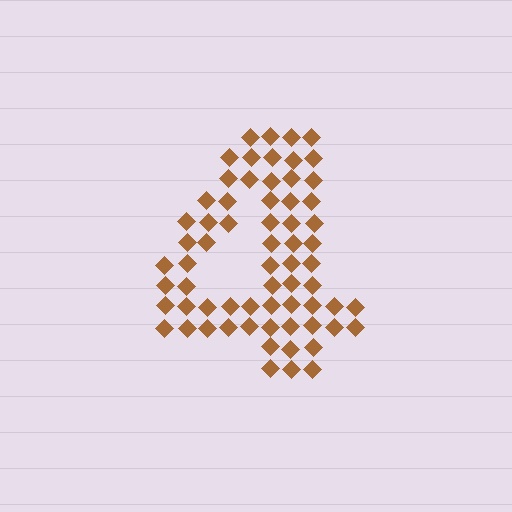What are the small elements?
The small elements are diamonds.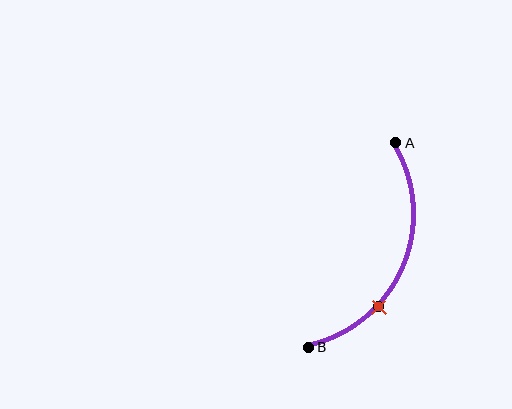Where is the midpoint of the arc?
The arc midpoint is the point on the curve farthest from the straight line joining A and B. It sits to the right of that line.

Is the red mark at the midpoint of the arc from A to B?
No. The red mark lies on the arc but is closer to endpoint B. The arc midpoint would be at the point on the curve equidistant along the arc from both A and B.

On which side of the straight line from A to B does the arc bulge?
The arc bulges to the right of the straight line connecting A and B.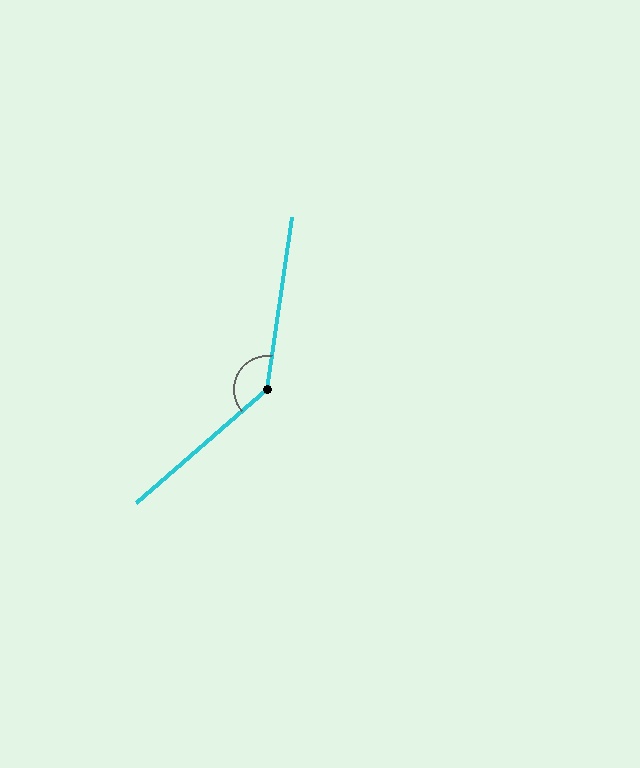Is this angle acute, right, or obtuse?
It is obtuse.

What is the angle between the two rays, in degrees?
Approximately 139 degrees.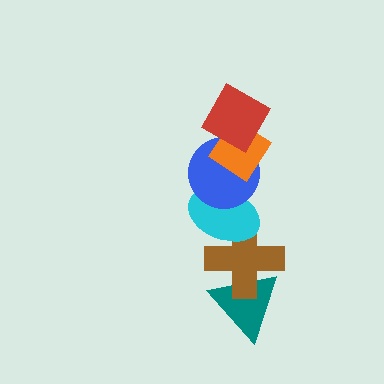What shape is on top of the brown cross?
The cyan ellipse is on top of the brown cross.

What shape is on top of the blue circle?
The orange diamond is on top of the blue circle.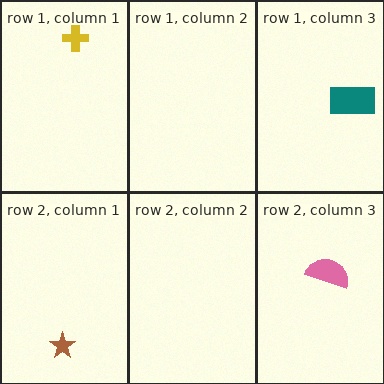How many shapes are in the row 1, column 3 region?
1.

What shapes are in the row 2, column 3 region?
The pink semicircle.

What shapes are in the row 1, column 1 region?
The yellow cross.